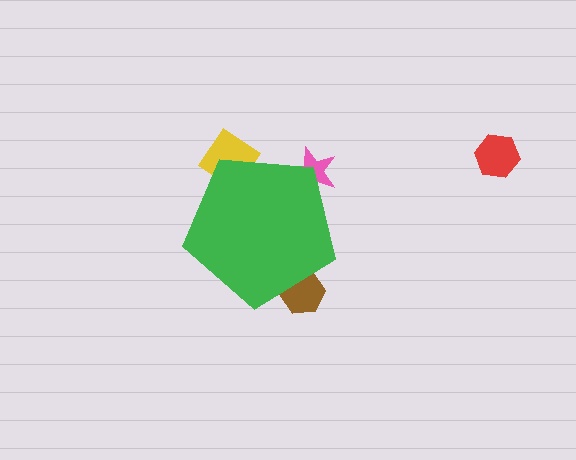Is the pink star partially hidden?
Yes, the pink star is partially hidden behind the green pentagon.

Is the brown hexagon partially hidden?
Yes, the brown hexagon is partially hidden behind the green pentagon.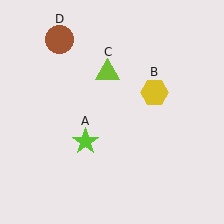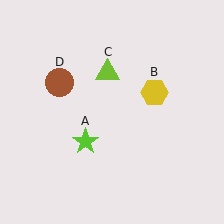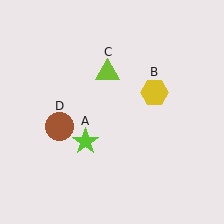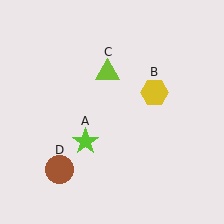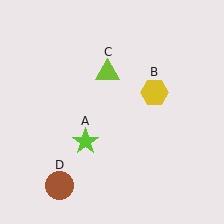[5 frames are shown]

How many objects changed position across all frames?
1 object changed position: brown circle (object D).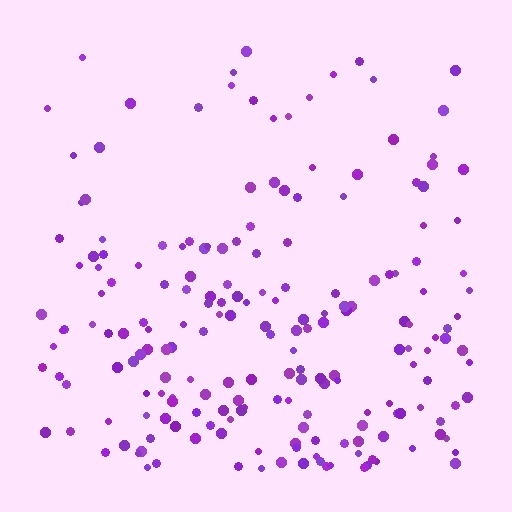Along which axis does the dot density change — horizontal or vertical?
Vertical.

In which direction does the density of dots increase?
From top to bottom, with the bottom side densest.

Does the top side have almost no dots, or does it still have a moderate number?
Still a moderate number, just noticeably fewer than the bottom.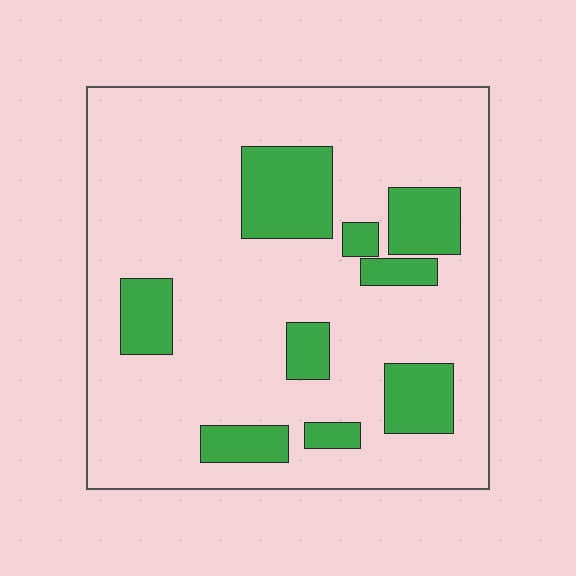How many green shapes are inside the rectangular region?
9.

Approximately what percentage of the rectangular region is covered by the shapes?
Approximately 20%.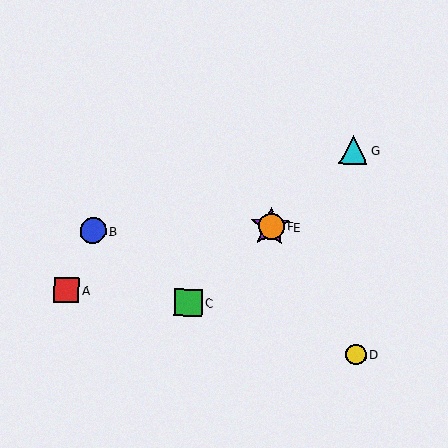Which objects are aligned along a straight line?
Objects C, E, F, G are aligned along a straight line.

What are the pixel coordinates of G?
Object G is at (354, 150).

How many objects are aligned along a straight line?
4 objects (C, E, F, G) are aligned along a straight line.